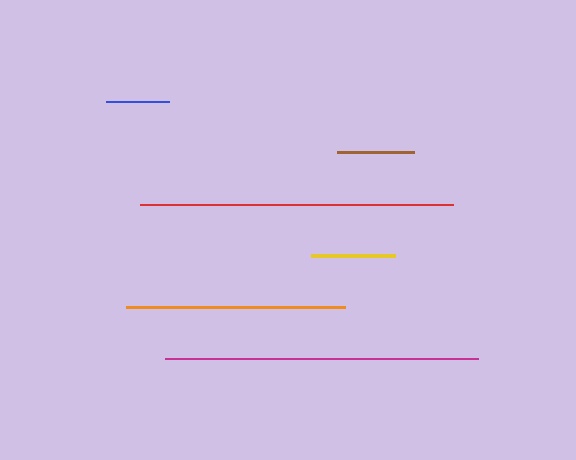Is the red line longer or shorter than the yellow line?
The red line is longer than the yellow line.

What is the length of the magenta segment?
The magenta segment is approximately 314 pixels long.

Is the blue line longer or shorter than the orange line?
The orange line is longer than the blue line.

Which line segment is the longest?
The magenta line is the longest at approximately 314 pixels.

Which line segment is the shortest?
The blue line is the shortest at approximately 62 pixels.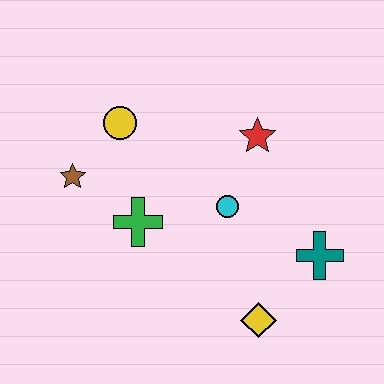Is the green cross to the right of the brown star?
Yes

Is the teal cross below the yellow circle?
Yes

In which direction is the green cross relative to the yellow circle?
The green cross is below the yellow circle.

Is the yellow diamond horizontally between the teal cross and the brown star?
Yes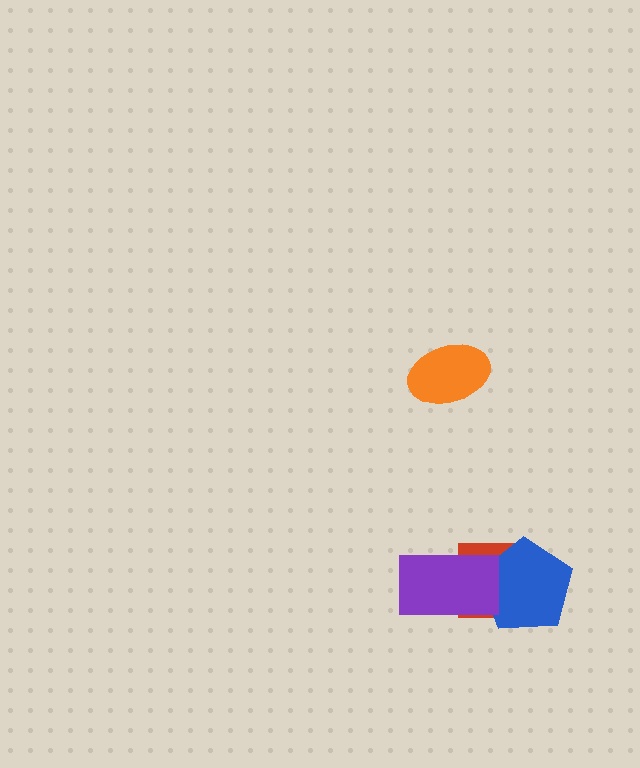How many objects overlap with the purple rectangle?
2 objects overlap with the purple rectangle.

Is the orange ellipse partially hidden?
No, no other shape covers it.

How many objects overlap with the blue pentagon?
2 objects overlap with the blue pentagon.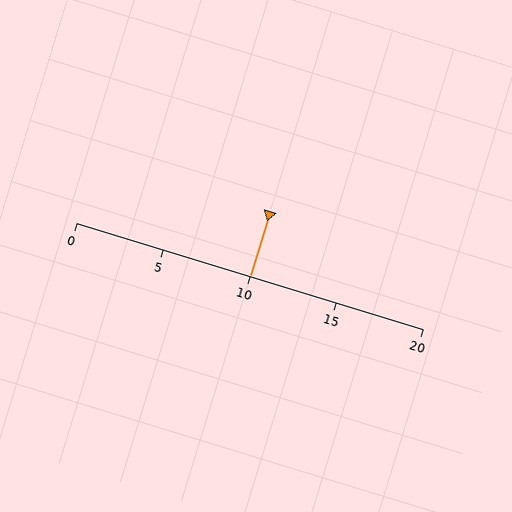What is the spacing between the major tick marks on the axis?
The major ticks are spaced 5 apart.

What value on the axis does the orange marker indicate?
The marker indicates approximately 10.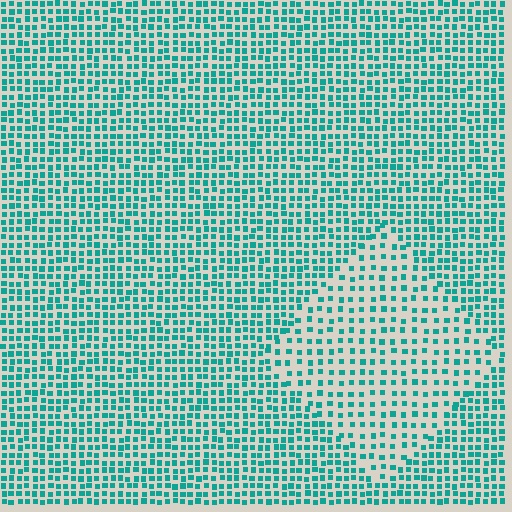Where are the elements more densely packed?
The elements are more densely packed outside the diamond boundary.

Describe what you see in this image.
The image contains small teal elements arranged at two different densities. A diamond-shaped region is visible where the elements are less densely packed than the surrounding area.